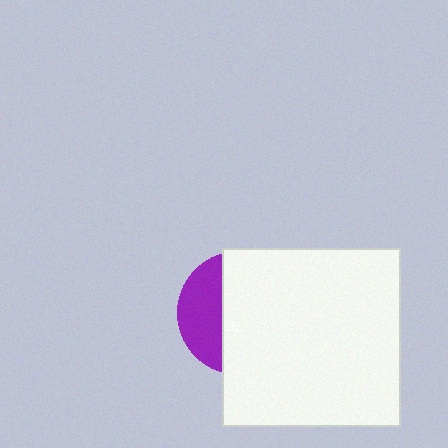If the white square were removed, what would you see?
You would see the complete purple circle.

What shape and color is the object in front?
The object in front is a white square.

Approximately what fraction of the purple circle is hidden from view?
Roughly 68% of the purple circle is hidden behind the white square.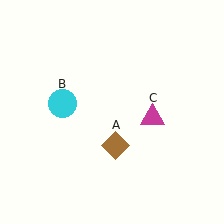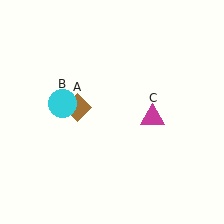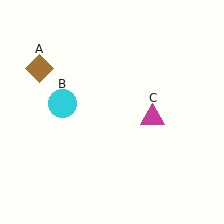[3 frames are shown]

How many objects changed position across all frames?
1 object changed position: brown diamond (object A).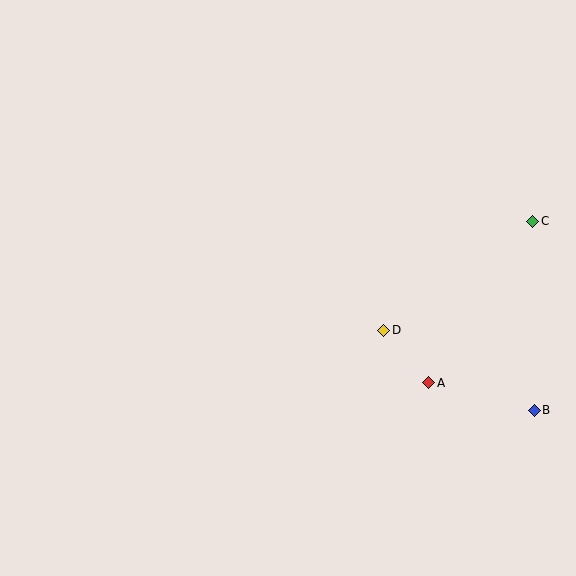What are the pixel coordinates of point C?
Point C is at (533, 221).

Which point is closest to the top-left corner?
Point D is closest to the top-left corner.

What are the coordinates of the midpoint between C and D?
The midpoint between C and D is at (458, 276).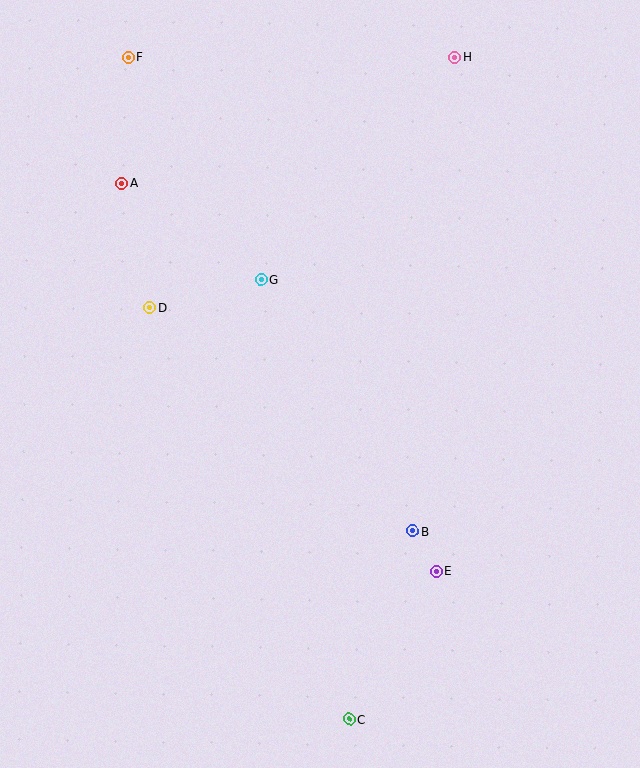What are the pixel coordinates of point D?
Point D is at (150, 308).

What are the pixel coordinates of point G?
Point G is at (261, 280).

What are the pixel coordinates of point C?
Point C is at (349, 719).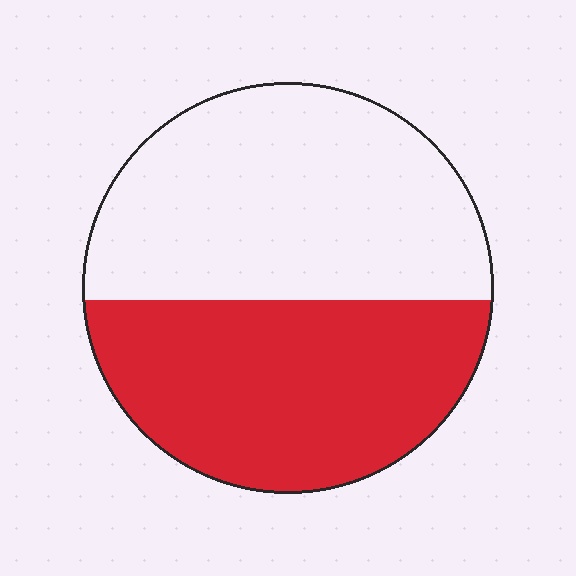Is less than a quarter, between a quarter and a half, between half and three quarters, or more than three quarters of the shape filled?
Between a quarter and a half.